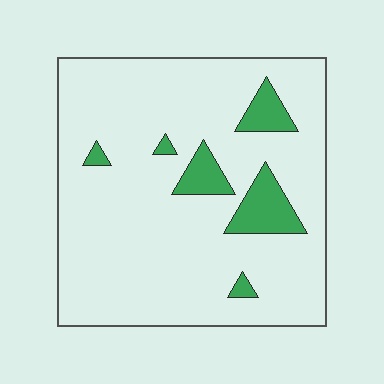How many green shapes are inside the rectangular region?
6.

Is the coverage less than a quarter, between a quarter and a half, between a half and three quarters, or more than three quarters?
Less than a quarter.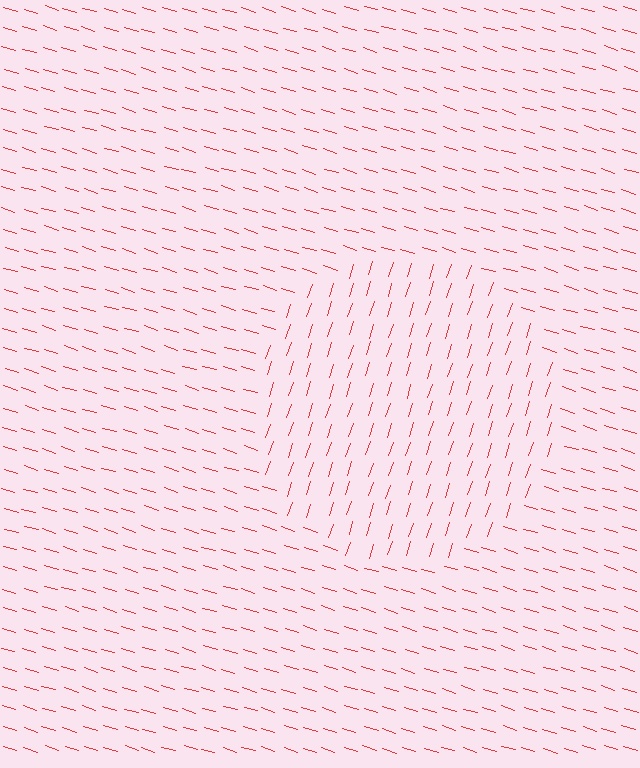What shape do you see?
I see a circle.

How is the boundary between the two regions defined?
The boundary is defined purely by a change in line orientation (approximately 88 degrees difference). All lines are the same color and thickness.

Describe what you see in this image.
The image is filled with small red line segments. A circle region in the image has lines oriented differently from the surrounding lines, creating a visible texture boundary.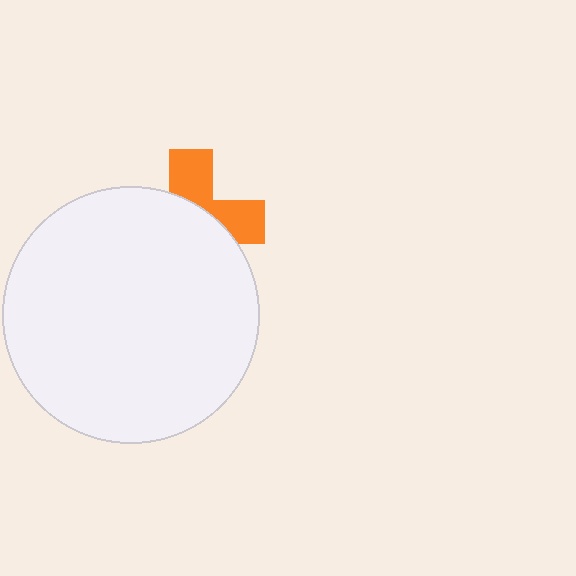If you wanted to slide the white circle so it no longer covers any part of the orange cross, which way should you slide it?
Slide it down — that is the most direct way to separate the two shapes.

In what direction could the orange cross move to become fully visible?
The orange cross could move up. That would shift it out from behind the white circle entirely.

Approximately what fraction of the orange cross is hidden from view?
Roughly 62% of the orange cross is hidden behind the white circle.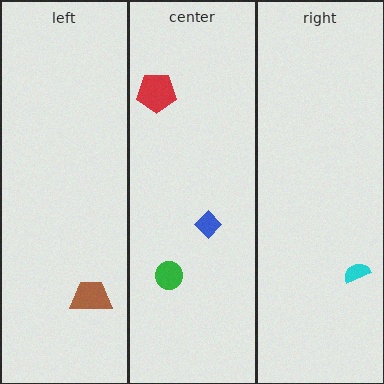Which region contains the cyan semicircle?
The right region.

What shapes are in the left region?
The brown trapezoid.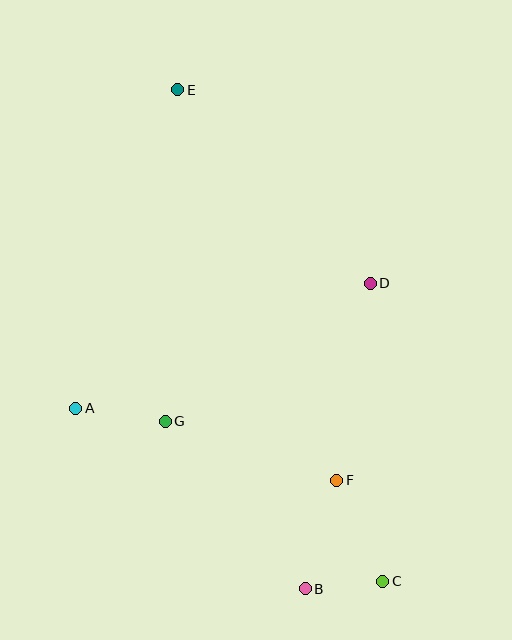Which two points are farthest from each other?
Points C and E are farthest from each other.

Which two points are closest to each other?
Points B and C are closest to each other.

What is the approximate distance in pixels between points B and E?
The distance between B and E is approximately 515 pixels.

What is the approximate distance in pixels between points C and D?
The distance between C and D is approximately 298 pixels.